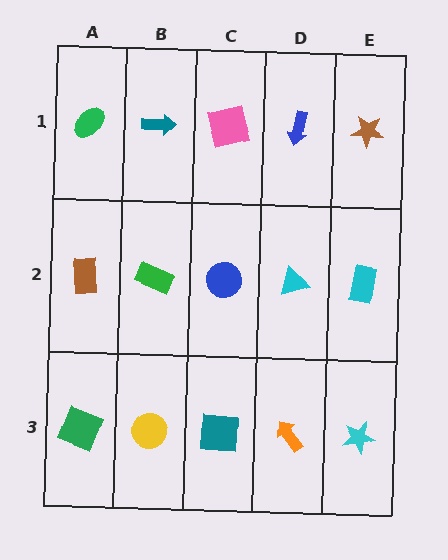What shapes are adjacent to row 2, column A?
A green ellipse (row 1, column A), a green square (row 3, column A), a green rectangle (row 2, column B).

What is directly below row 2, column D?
An orange arrow.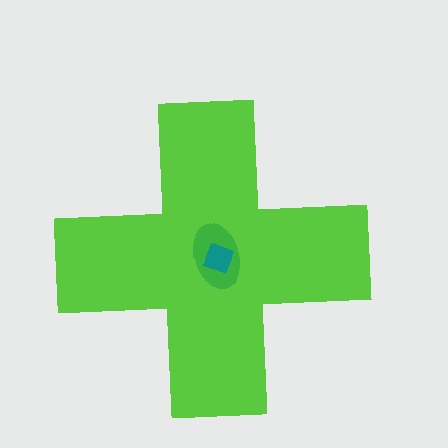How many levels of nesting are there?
3.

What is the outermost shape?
The lime cross.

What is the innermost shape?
The teal square.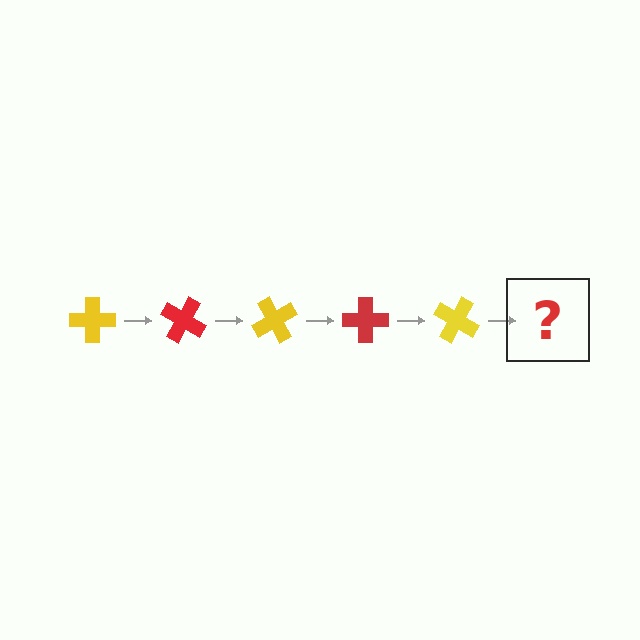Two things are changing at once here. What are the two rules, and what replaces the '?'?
The two rules are that it rotates 30 degrees each step and the color cycles through yellow and red. The '?' should be a red cross, rotated 150 degrees from the start.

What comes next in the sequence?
The next element should be a red cross, rotated 150 degrees from the start.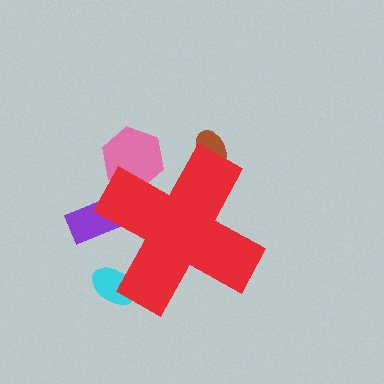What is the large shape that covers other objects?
A red cross.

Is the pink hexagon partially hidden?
Yes, the pink hexagon is partially hidden behind the red cross.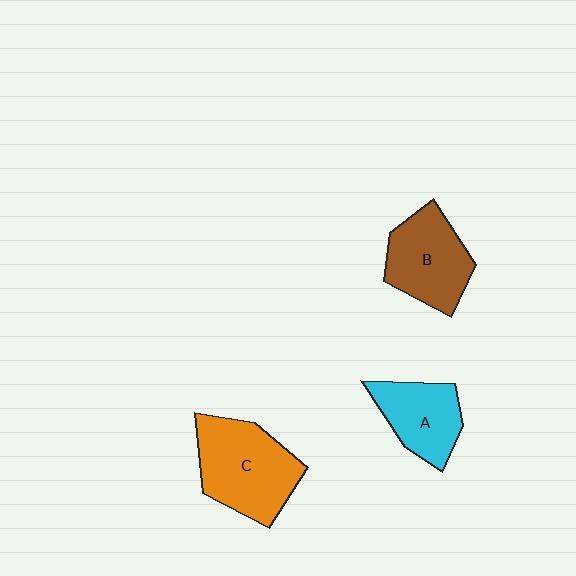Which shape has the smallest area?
Shape A (cyan).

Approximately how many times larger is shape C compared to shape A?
Approximately 1.5 times.